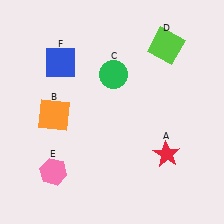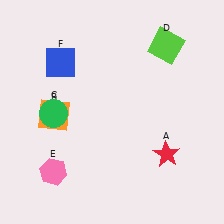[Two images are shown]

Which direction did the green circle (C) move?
The green circle (C) moved left.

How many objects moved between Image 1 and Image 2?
1 object moved between the two images.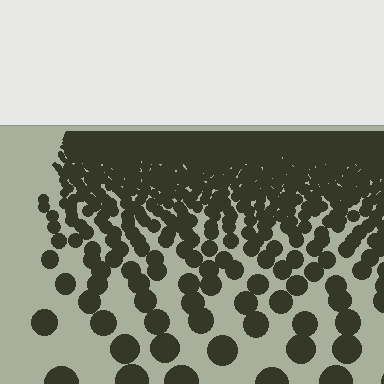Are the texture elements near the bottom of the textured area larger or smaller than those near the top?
Larger. Near the bottom, elements are closer to the viewer and appear at a bigger on-screen size.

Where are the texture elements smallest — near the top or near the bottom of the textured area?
Near the top.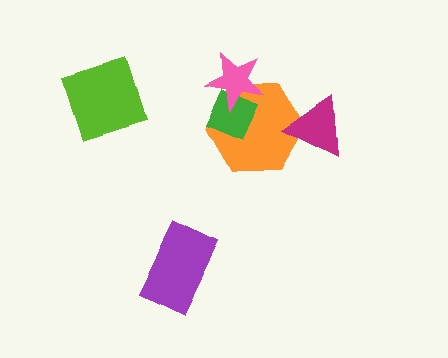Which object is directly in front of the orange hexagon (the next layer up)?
The green diamond is directly in front of the orange hexagon.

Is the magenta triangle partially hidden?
No, no other shape covers it.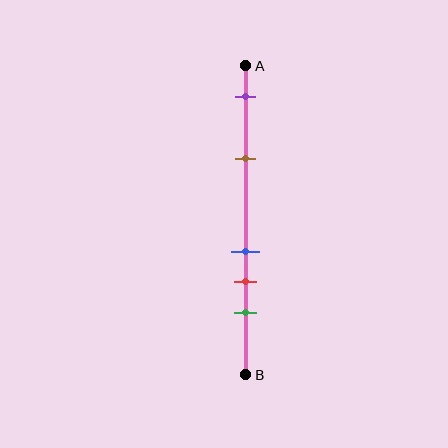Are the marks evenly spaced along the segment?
No, the marks are not evenly spaced.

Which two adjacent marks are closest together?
The blue and red marks are the closest adjacent pair.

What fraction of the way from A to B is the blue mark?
The blue mark is approximately 60% (0.6) of the way from A to B.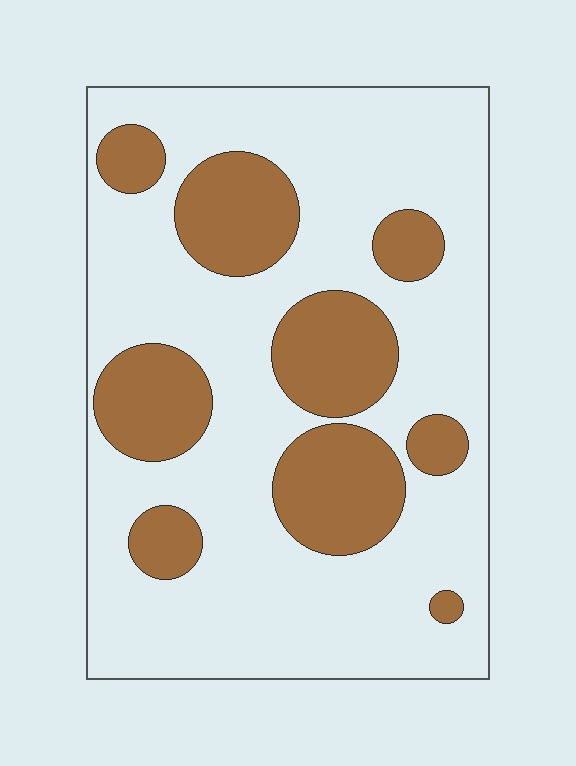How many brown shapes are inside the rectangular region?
9.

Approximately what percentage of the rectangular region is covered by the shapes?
Approximately 30%.